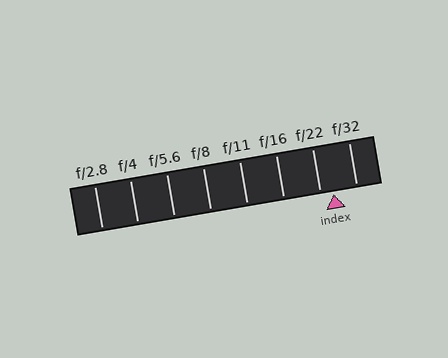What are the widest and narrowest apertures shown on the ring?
The widest aperture shown is f/2.8 and the narrowest is f/32.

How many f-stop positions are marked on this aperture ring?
There are 8 f-stop positions marked.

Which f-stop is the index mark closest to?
The index mark is closest to f/22.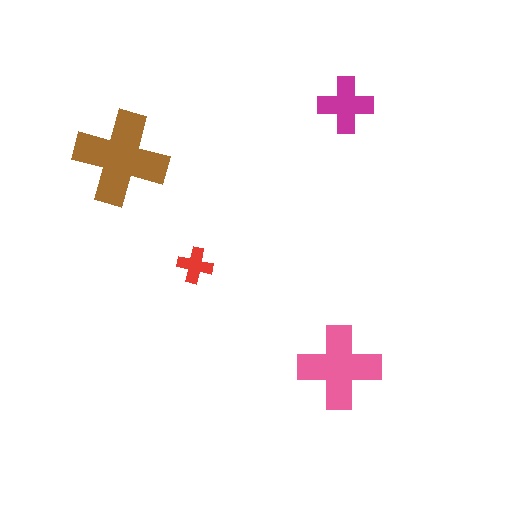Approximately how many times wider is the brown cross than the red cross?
About 2.5 times wider.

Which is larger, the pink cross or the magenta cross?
The pink one.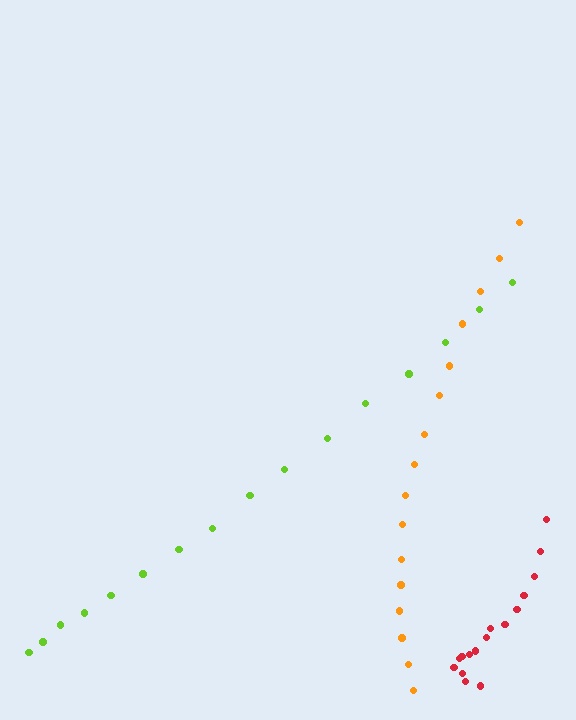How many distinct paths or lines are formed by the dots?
There are 3 distinct paths.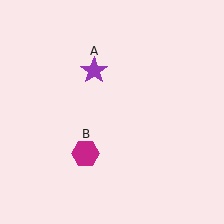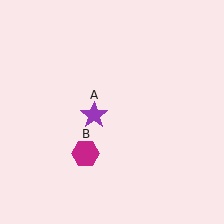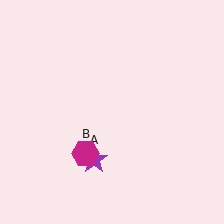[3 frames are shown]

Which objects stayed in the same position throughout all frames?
Magenta hexagon (object B) remained stationary.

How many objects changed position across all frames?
1 object changed position: purple star (object A).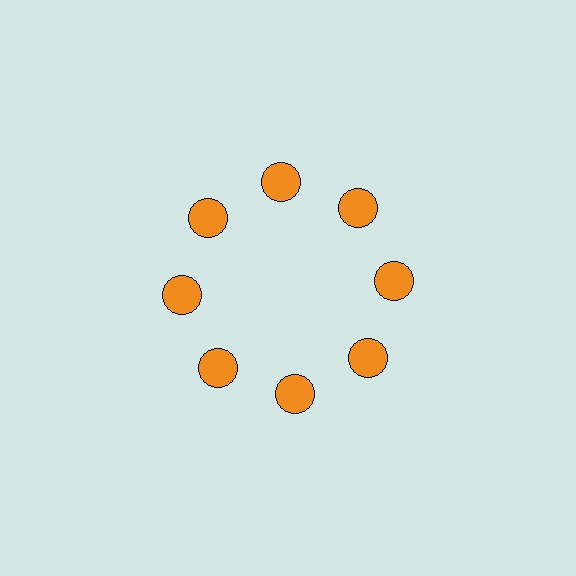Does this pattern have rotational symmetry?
Yes, this pattern has 8-fold rotational symmetry. It looks the same after rotating 45 degrees around the center.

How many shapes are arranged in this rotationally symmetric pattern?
There are 8 shapes, arranged in 8 groups of 1.